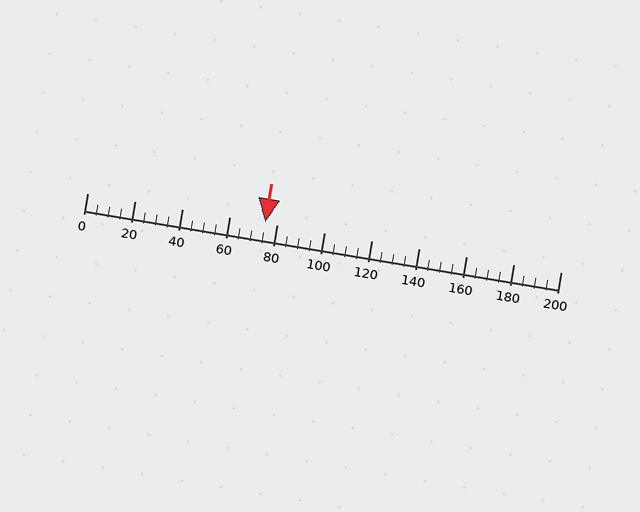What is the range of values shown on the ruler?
The ruler shows values from 0 to 200.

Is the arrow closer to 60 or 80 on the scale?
The arrow is closer to 80.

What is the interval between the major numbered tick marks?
The major tick marks are spaced 20 units apart.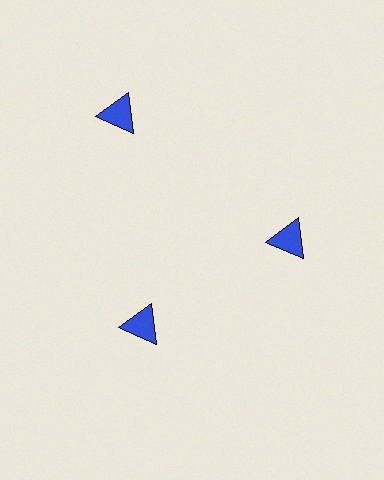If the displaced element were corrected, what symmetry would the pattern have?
It would have 3-fold rotational symmetry — the pattern would map onto itself every 120 degrees.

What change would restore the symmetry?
The symmetry would be restored by moving it inward, back onto the ring so that all 3 triangles sit at equal angles and equal distance from the center.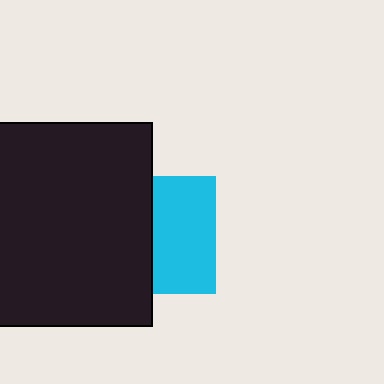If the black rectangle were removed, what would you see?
You would see the complete cyan square.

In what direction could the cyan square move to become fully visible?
The cyan square could move right. That would shift it out from behind the black rectangle entirely.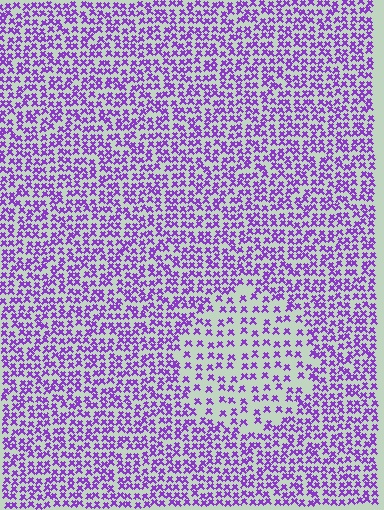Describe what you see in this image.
The image contains small purple elements arranged at two different densities. A circle-shaped region is visible where the elements are less densely packed than the surrounding area.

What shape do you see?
I see a circle.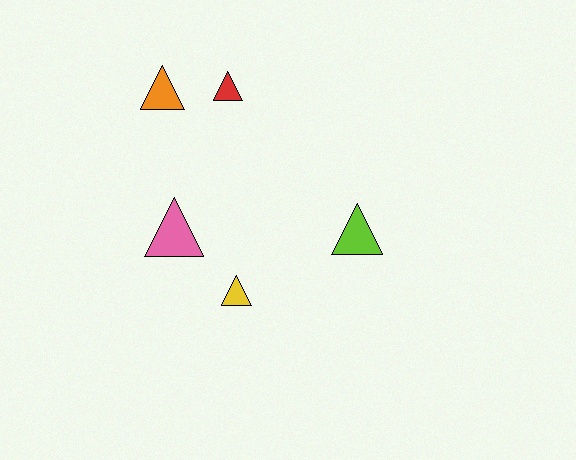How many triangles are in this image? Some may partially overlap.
There are 5 triangles.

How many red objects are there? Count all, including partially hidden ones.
There is 1 red object.